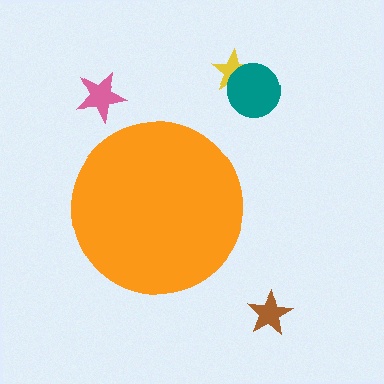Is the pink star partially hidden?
No, the pink star is fully visible.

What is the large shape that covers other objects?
An orange circle.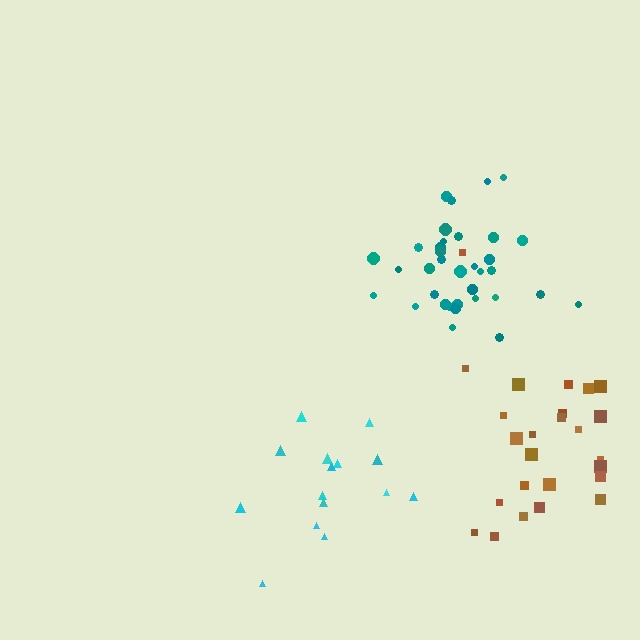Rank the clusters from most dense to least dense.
teal, cyan, brown.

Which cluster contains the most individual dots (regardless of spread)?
Teal (35).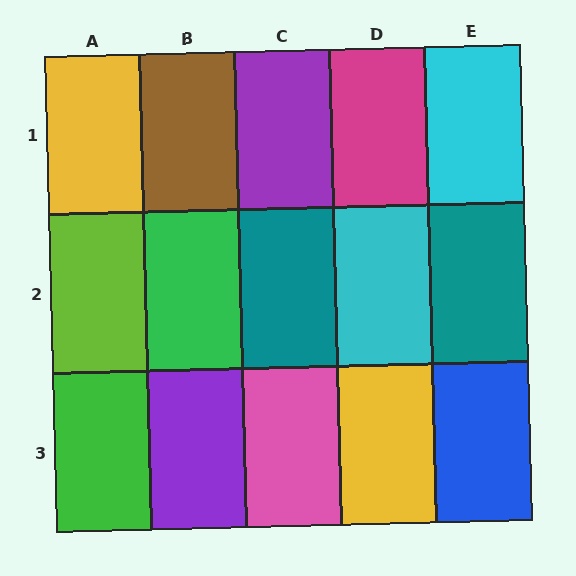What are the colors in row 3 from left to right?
Green, purple, pink, yellow, blue.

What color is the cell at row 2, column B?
Green.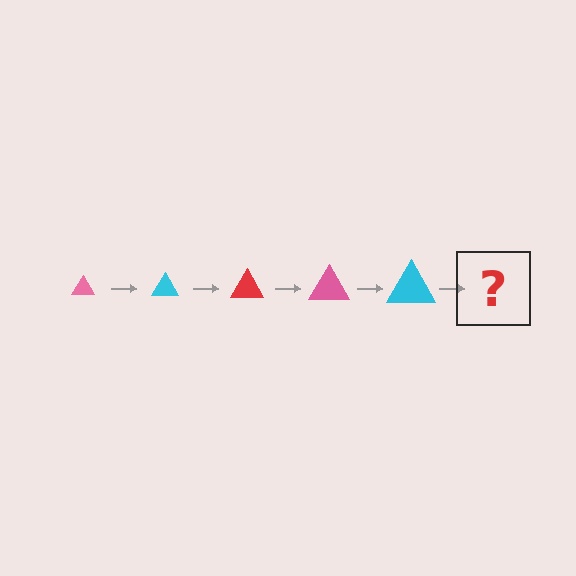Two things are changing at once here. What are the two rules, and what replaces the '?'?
The two rules are that the triangle grows larger each step and the color cycles through pink, cyan, and red. The '?' should be a red triangle, larger than the previous one.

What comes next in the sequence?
The next element should be a red triangle, larger than the previous one.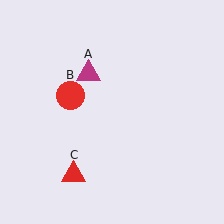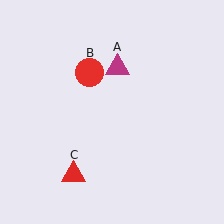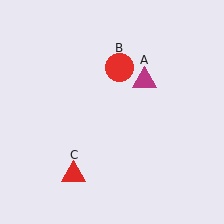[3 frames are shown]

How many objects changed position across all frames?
2 objects changed position: magenta triangle (object A), red circle (object B).